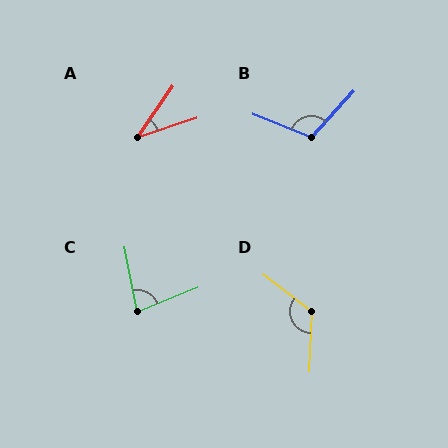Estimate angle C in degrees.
Approximately 79 degrees.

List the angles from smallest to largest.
A (37°), C (79°), B (110°), D (125°).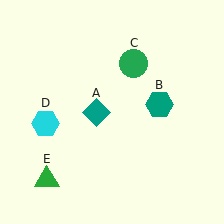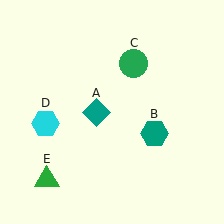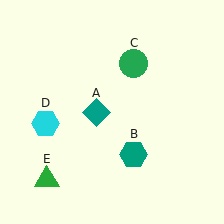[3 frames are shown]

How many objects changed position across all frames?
1 object changed position: teal hexagon (object B).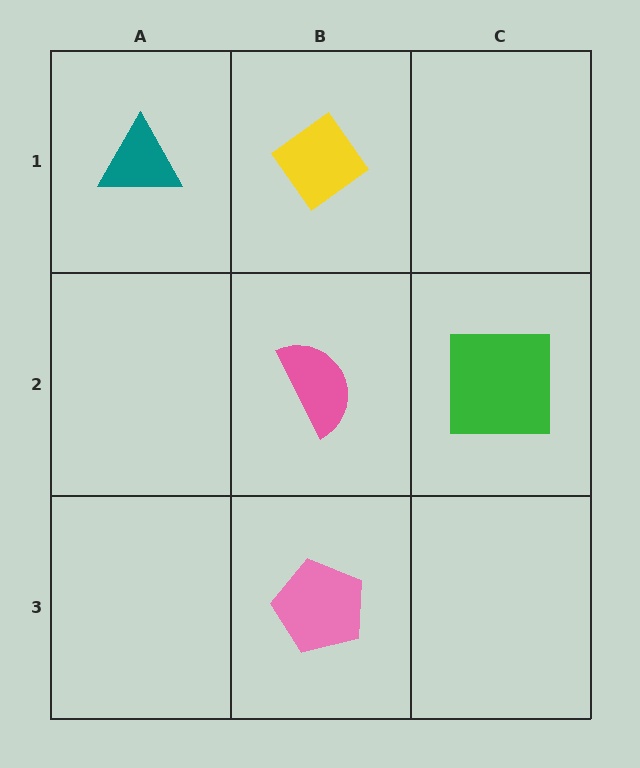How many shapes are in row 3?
1 shape.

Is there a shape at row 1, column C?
No, that cell is empty.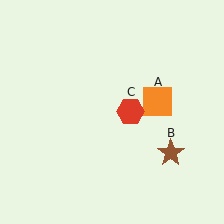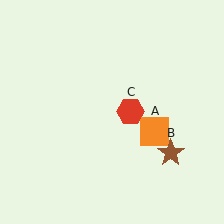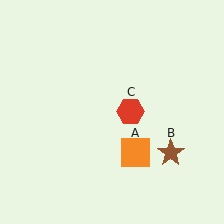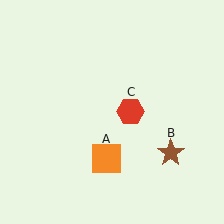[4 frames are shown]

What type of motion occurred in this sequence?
The orange square (object A) rotated clockwise around the center of the scene.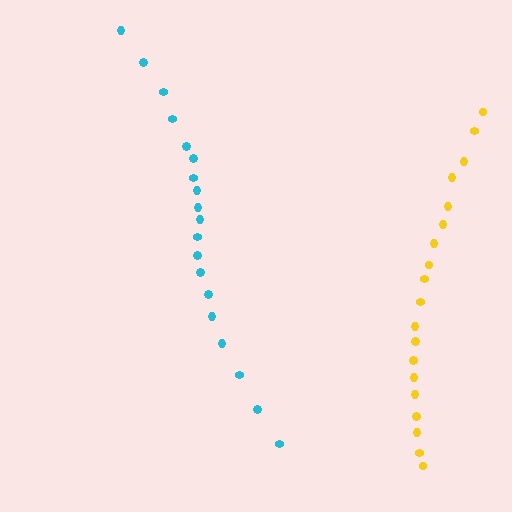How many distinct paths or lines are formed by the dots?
There are 2 distinct paths.